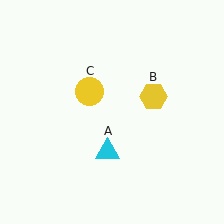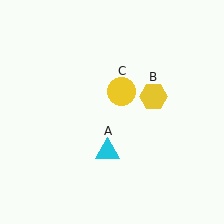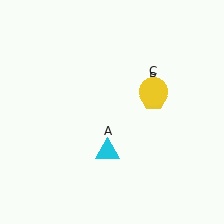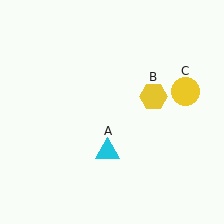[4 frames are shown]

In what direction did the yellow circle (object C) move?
The yellow circle (object C) moved right.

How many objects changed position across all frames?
1 object changed position: yellow circle (object C).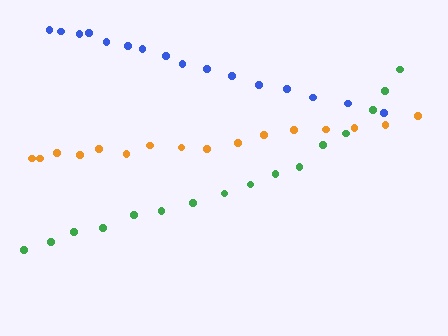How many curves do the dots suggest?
There are 3 distinct paths.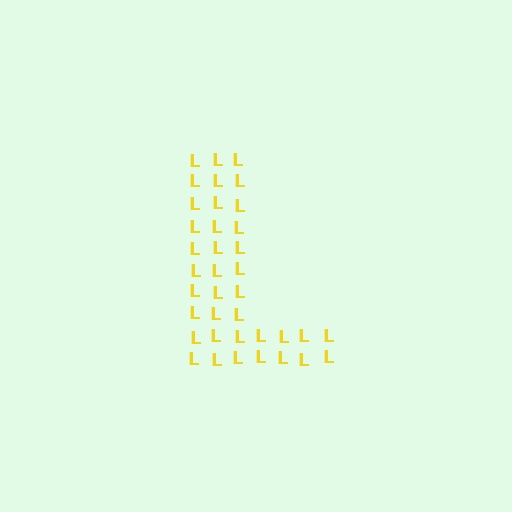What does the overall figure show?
The overall figure shows the letter L.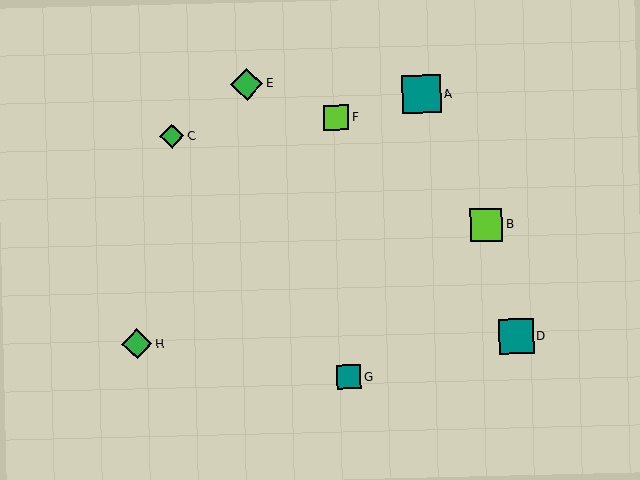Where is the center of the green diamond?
The center of the green diamond is at (137, 344).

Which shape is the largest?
The teal square (labeled A) is the largest.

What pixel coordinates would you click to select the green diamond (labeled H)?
Click at (137, 344) to select the green diamond H.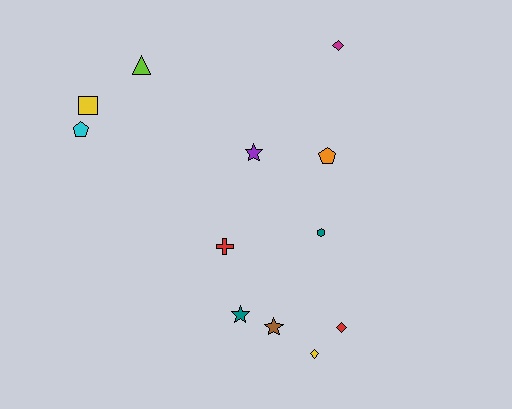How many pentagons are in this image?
There are 2 pentagons.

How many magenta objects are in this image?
There is 1 magenta object.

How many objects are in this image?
There are 12 objects.